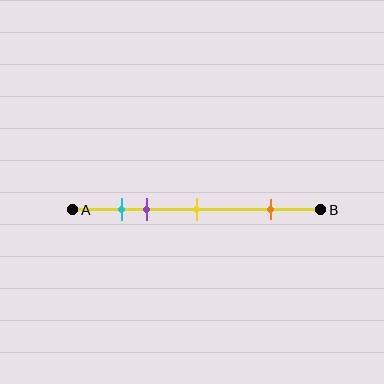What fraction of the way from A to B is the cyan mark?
The cyan mark is approximately 20% (0.2) of the way from A to B.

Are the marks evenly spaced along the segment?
No, the marks are not evenly spaced.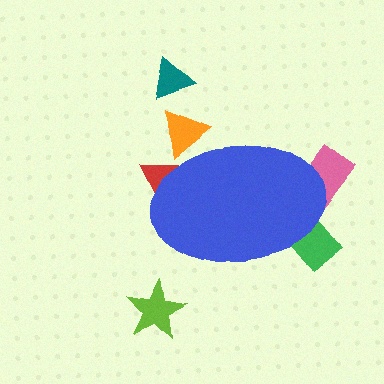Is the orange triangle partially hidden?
Yes, the orange triangle is partially hidden behind the blue ellipse.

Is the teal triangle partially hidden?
No, the teal triangle is fully visible.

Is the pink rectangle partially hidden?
Yes, the pink rectangle is partially hidden behind the blue ellipse.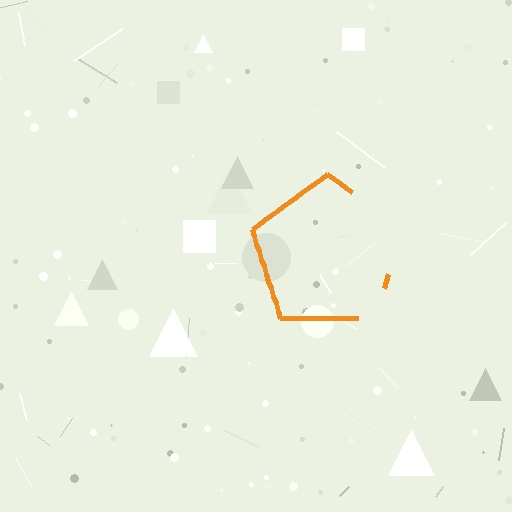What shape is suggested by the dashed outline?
The dashed outline suggests a pentagon.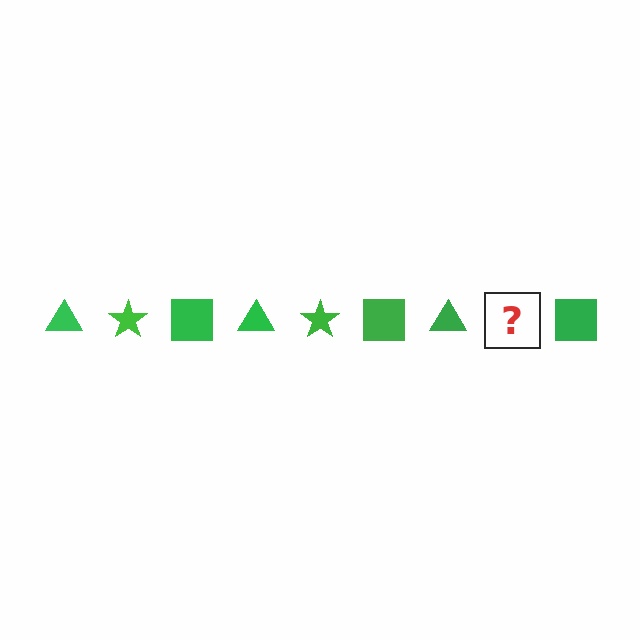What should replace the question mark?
The question mark should be replaced with a green star.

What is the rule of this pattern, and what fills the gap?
The rule is that the pattern cycles through triangle, star, square shapes in green. The gap should be filled with a green star.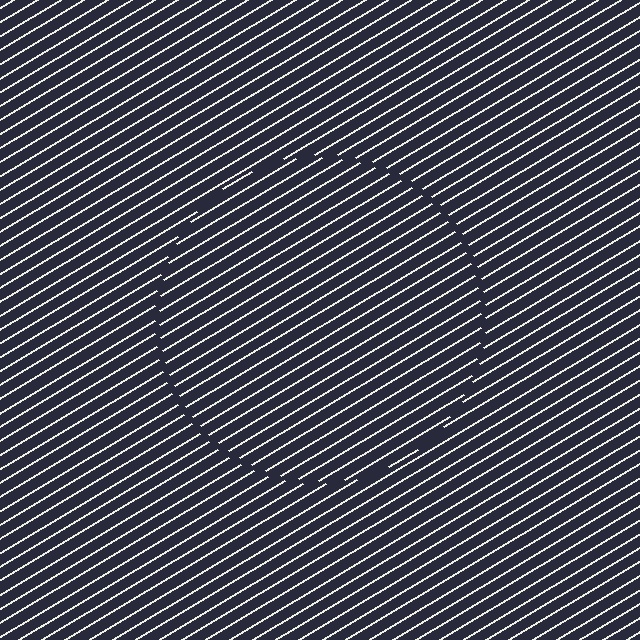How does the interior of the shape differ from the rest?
The interior of the shape contains the same grating, shifted by half a period — the contour is defined by the phase discontinuity where line-ends from the inner and outer gratings abut.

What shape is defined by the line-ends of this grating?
An illusory circle. The interior of the shape contains the same grating, shifted by half a period — the contour is defined by the phase discontinuity where line-ends from the inner and outer gratings abut.